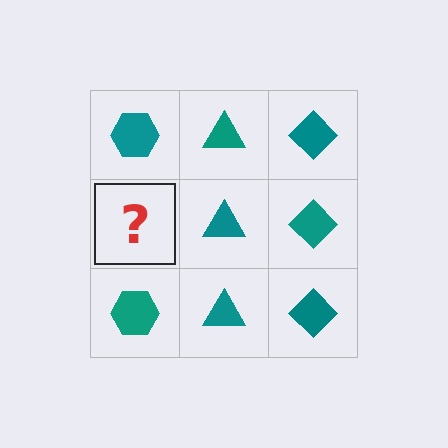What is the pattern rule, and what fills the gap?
The rule is that each column has a consistent shape. The gap should be filled with a teal hexagon.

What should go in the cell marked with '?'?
The missing cell should contain a teal hexagon.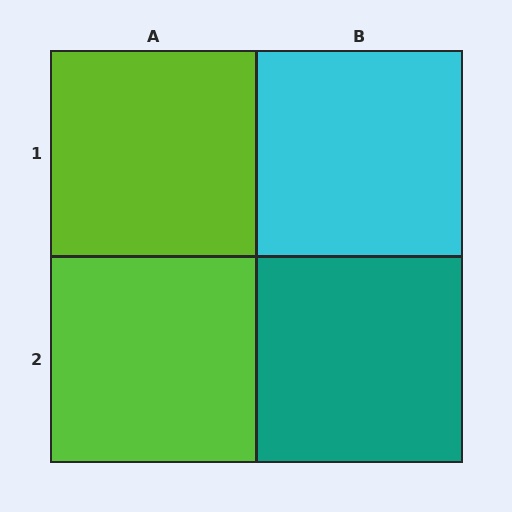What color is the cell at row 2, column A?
Lime.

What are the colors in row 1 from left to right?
Lime, cyan.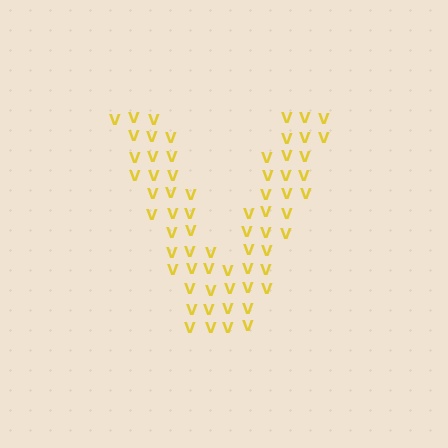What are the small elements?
The small elements are letter V's.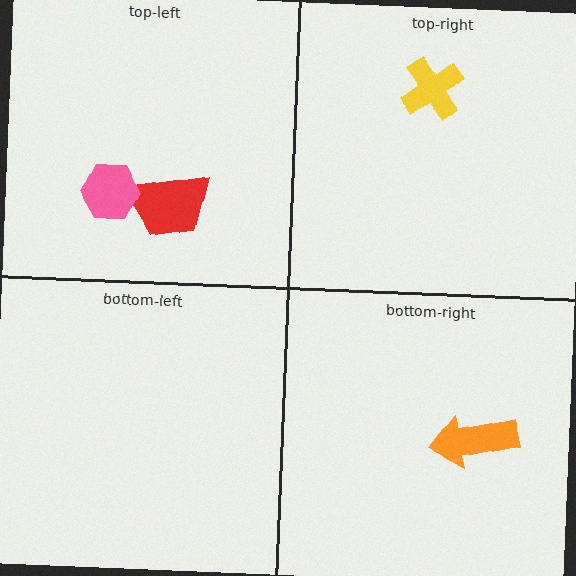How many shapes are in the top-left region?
2.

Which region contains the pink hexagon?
The top-left region.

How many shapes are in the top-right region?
1.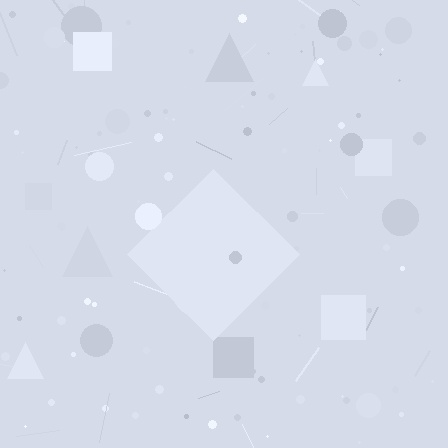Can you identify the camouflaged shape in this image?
The camouflaged shape is a diamond.